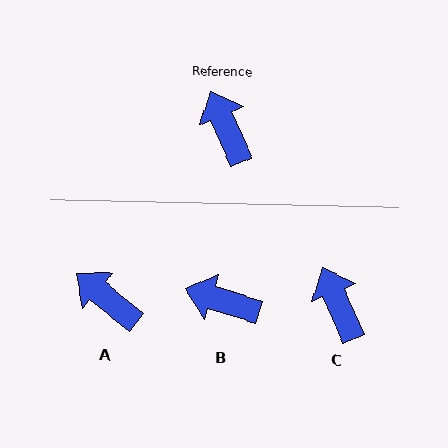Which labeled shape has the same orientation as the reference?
C.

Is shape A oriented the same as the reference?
No, it is off by about 27 degrees.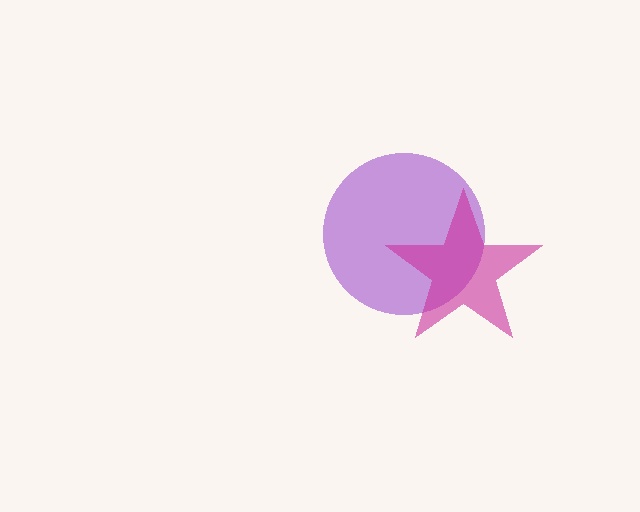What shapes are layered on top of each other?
The layered shapes are: a purple circle, a magenta star.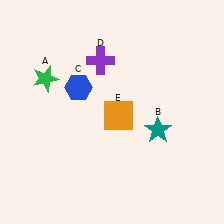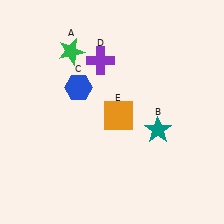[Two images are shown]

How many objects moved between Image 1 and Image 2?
1 object moved between the two images.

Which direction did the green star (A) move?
The green star (A) moved up.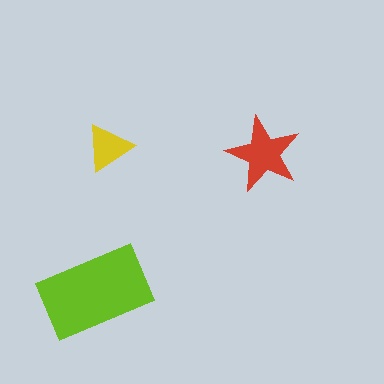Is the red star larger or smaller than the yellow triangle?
Larger.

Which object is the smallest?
The yellow triangle.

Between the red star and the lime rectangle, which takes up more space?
The lime rectangle.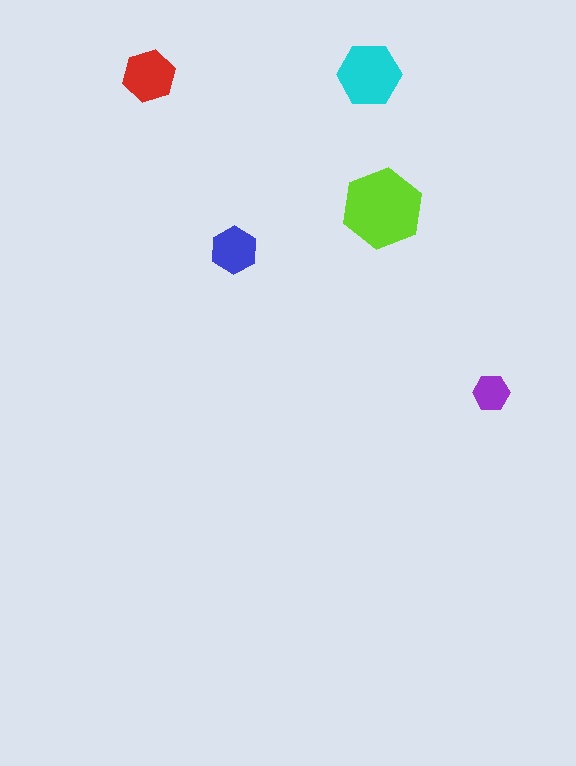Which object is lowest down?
The purple hexagon is bottommost.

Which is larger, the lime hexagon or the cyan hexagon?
The lime one.